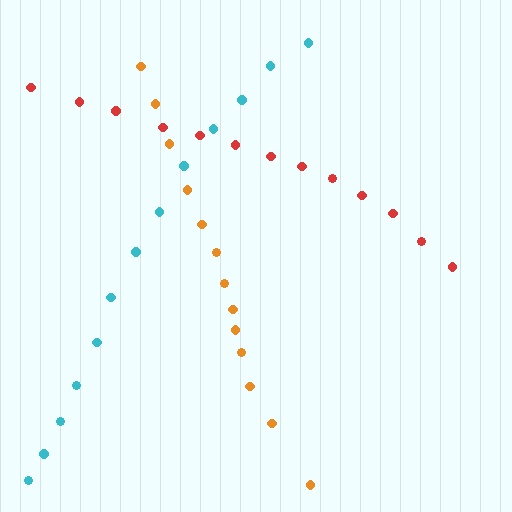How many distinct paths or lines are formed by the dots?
There are 3 distinct paths.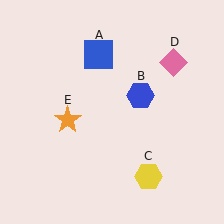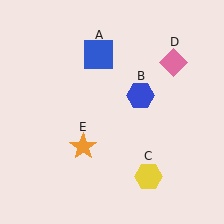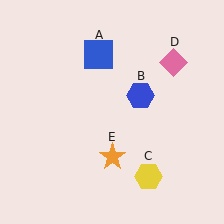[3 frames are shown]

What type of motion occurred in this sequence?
The orange star (object E) rotated counterclockwise around the center of the scene.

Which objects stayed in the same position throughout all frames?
Blue square (object A) and blue hexagon (object B) and yellow hexagon (object C) and pink diamond (object D) remained stationary.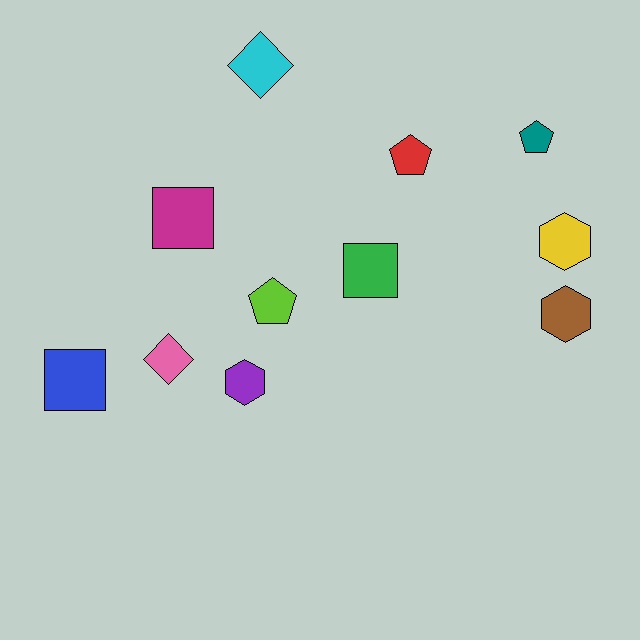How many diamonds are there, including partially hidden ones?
There are 2 diamonds.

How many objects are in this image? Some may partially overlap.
There are 11 objects.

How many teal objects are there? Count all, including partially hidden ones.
There is 1 teal object.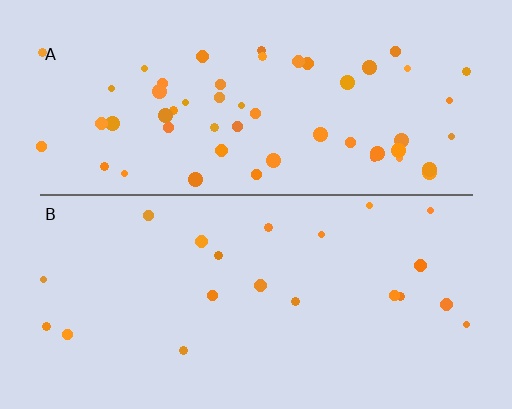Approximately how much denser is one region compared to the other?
Approximately 2.7× — region A over region B.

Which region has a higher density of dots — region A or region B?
A (the top).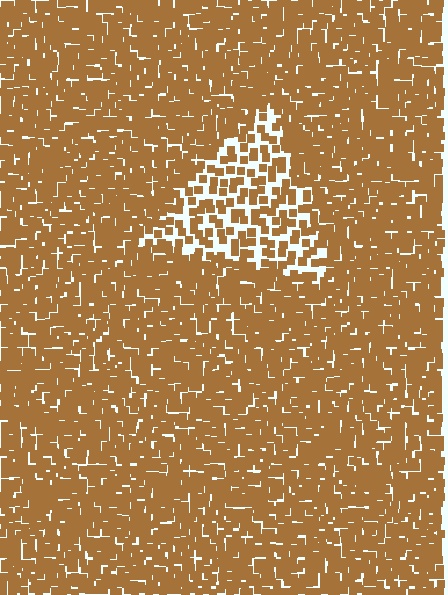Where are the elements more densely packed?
The elements are more densely packed outside the triangle boundary.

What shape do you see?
I see a triangle.